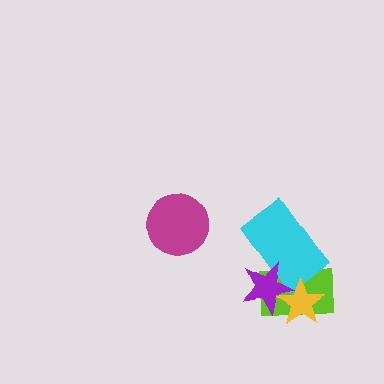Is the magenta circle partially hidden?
No, no other shape covers it.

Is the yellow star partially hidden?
Yes, it is partially covered by another shape.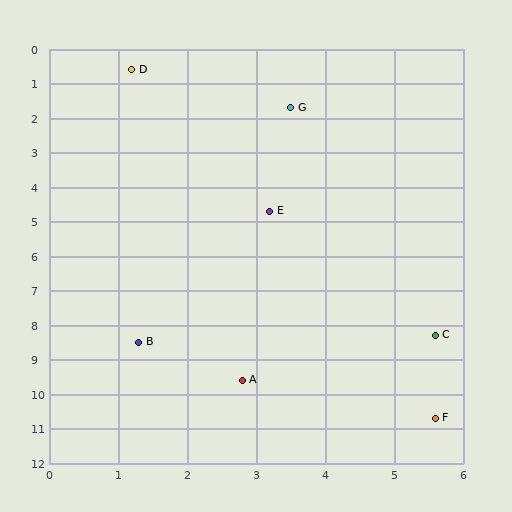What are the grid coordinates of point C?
Point C is at approximately (5.6, 8.3).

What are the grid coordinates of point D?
Point D is at approximately (1.2, 0.6).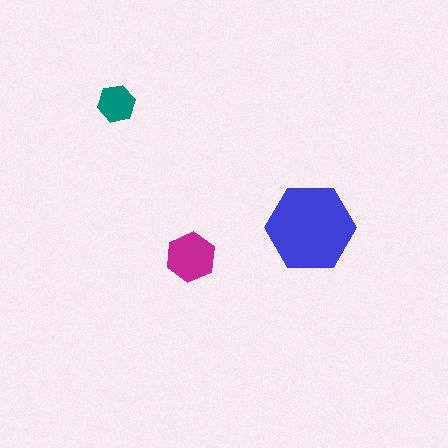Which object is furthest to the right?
The blue hexagon is rightmost.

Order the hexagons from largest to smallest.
the blue one, the magenta one, the teal one.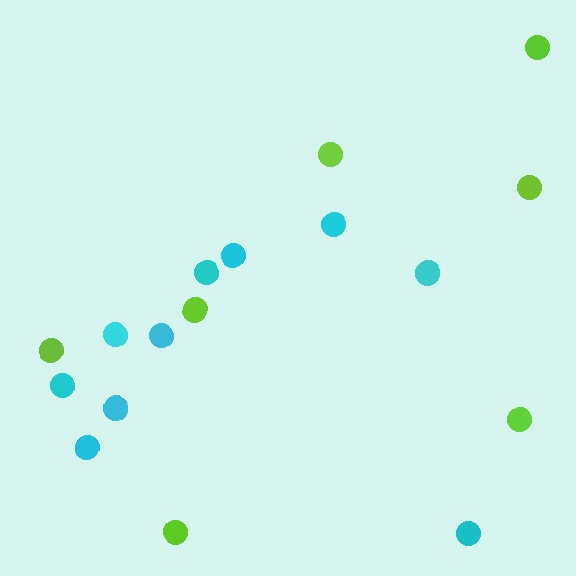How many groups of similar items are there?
There are 2 groups: one group of cyan circles (10) and one group of lime circles (7).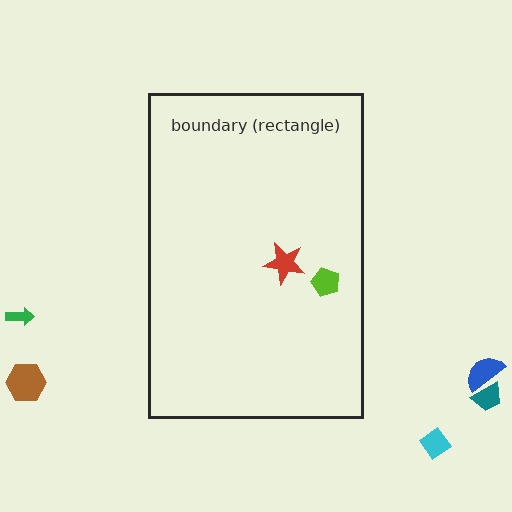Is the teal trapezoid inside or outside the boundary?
Outside.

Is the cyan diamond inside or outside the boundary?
Outside.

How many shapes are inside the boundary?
2 inside, 5 outside.